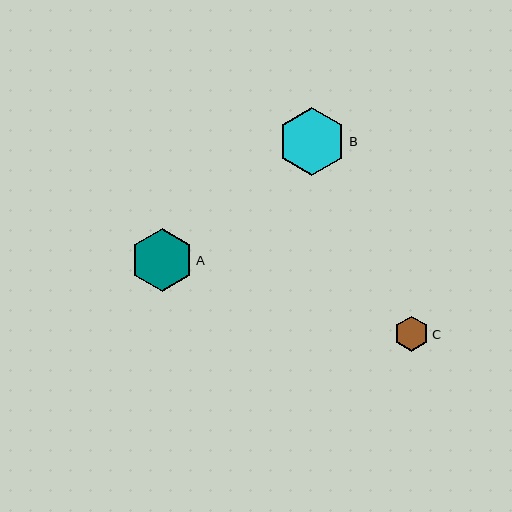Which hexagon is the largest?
Hexagon B is the largest with a size of approximately 68 pixels.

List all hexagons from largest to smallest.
From largest to smallest: B, A, C.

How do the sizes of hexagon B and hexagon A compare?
Hexagon B and hexagon A are approximately the same size.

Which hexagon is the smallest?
Hexagon C is the smallest with a size of approximately 35 pixels.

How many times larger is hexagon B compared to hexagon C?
Hexagon B is approximately 1.9 times the size of hexagon C.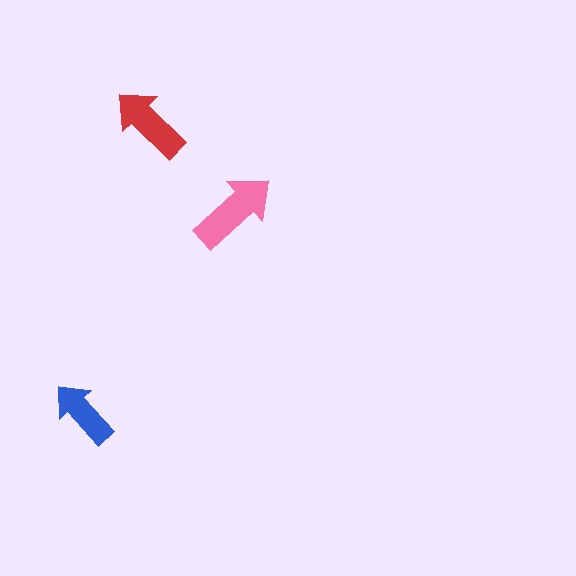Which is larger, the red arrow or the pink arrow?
The pink one.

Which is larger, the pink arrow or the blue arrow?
The pink one.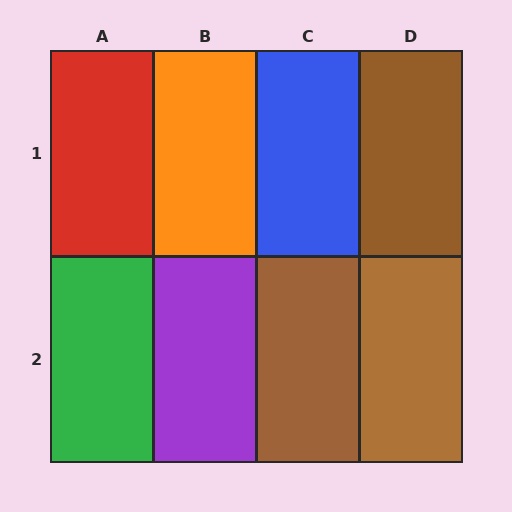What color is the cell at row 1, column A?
Red.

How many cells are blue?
1 cell is blue.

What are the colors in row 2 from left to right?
Green, purple, brown, brown.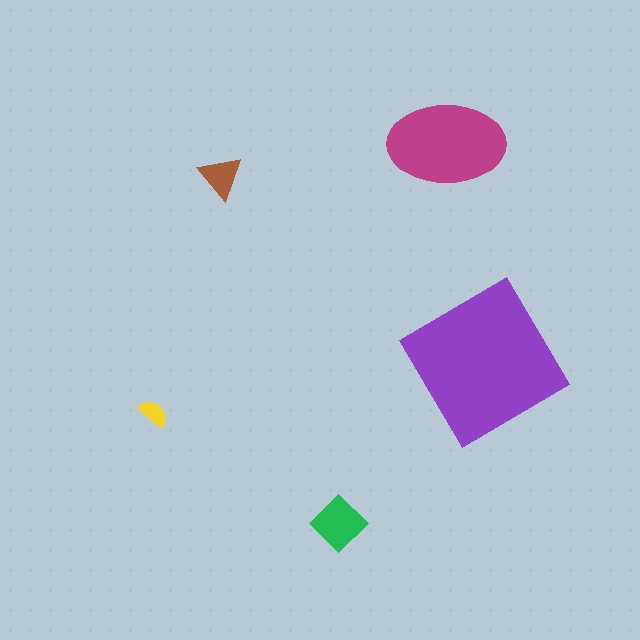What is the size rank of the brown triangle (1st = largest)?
4th.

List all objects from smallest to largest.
The yellow semicircle, the brown triangle, the green diamond, the magenta ellipse, the purple diamond.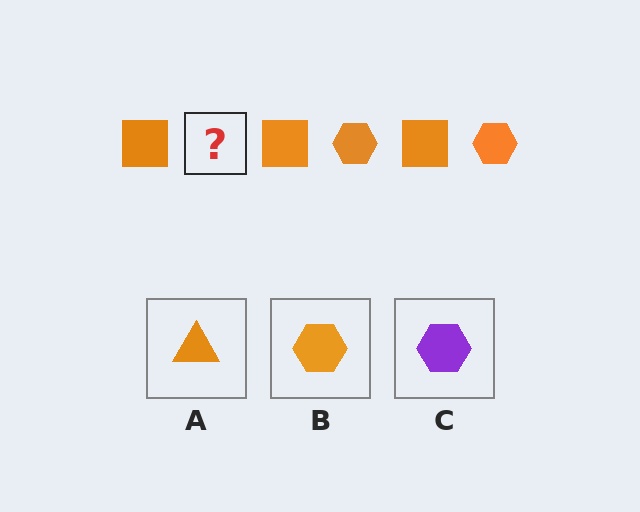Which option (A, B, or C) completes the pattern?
B.